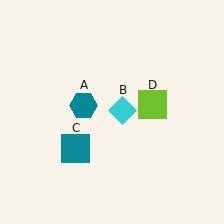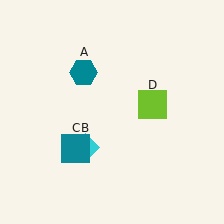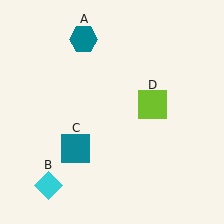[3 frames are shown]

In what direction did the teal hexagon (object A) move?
The teal hexagon (object A) moved up.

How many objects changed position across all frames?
2 objects changed position: teal hexagon (object A), cyan diamond (object B).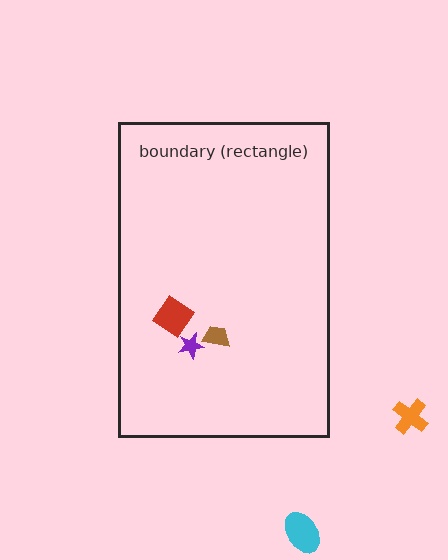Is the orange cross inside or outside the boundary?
Outside.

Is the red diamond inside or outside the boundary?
Inside.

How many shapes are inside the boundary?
3 inside, 2 outside.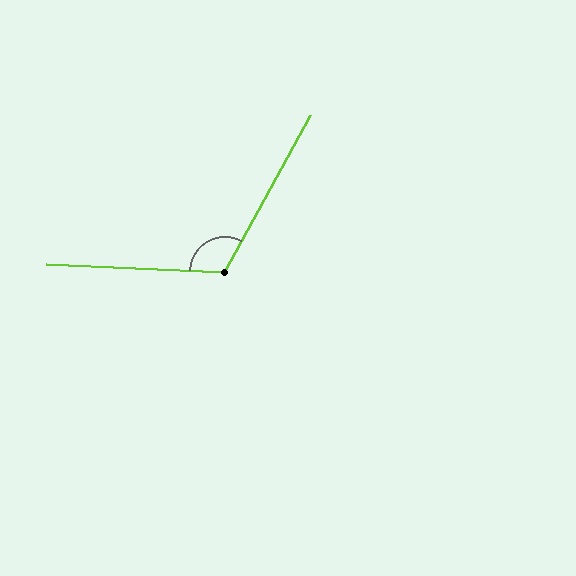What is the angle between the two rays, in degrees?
Approximately 116 degrees.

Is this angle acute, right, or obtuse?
It is obtuse.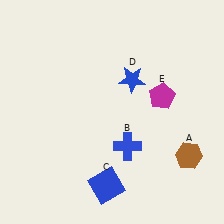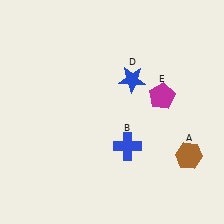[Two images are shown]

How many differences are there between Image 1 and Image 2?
There is 1 difference between the two images.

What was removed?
The blue square (C) was removed in Image 2.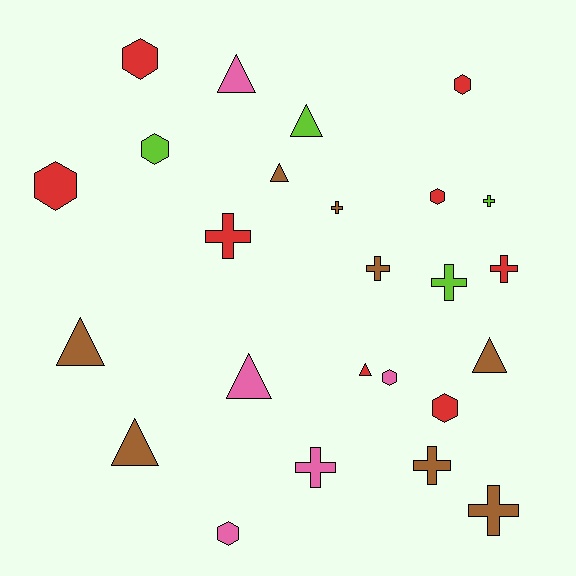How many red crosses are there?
There are 2 red crosses.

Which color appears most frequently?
Red, with 8 objects.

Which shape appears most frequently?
Cross, with 9 objects.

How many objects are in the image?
There are 25 objects.